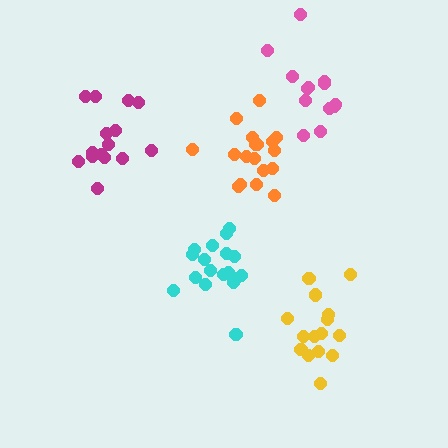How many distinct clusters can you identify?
There are 5 distinct clusters.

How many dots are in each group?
Group 1: 15 dots, Group 2: 15 dots, Group 3: 18 dots, Group 4: 18 dots, Group 5: 13 dots (79 total).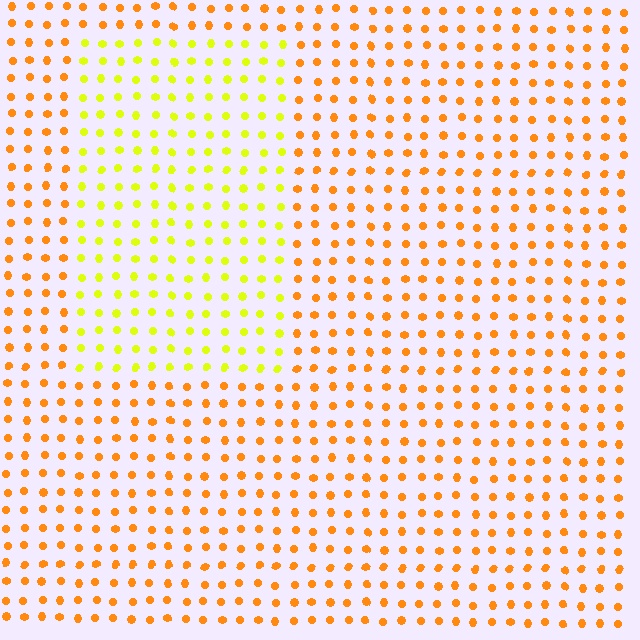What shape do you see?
I see a rectangle.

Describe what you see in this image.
The image is filled with small orange elements in a uniform arrangement. A rectangle-shaped region is visible where the elements are tinted to a slightly different hue, forming a subtle color boundary.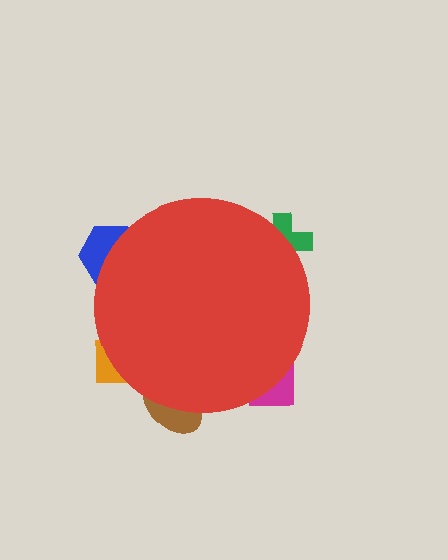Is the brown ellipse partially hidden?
Yes, the brown ellipse is partially hidden behind the red circle.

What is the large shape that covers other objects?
A red circle.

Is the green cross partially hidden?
Yes, the green cross is partially hidden behind the red circle.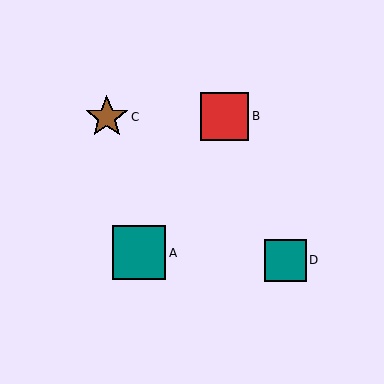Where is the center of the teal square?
The center of the teal square is at (285, 260).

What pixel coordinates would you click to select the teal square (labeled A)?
Click at (139, 253) to select the teal square A.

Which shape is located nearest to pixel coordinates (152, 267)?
The teal square (labeled A) at (139, 253) is nearest to that location.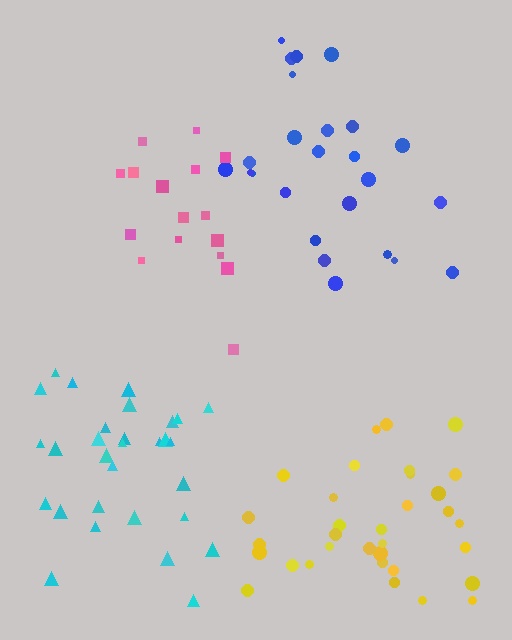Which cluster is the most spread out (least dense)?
Pink.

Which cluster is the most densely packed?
Yellow.